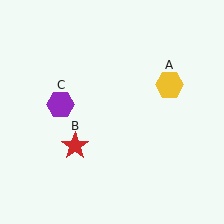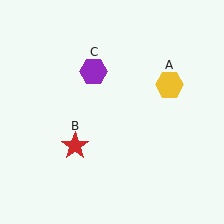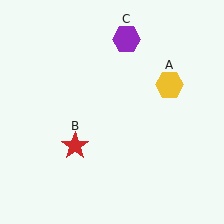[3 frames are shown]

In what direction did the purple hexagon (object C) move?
The purple hexagon (object C) moved up and to the right.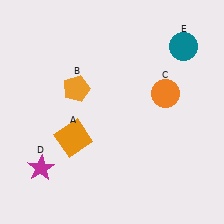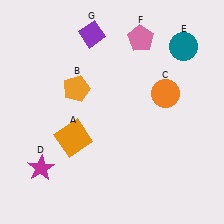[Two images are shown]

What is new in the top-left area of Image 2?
A purple diamond (G) was added in the top-left area of Image 2.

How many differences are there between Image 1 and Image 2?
There are 2 differences between the two images.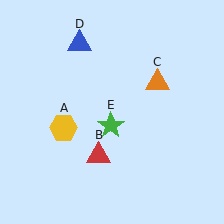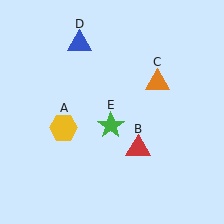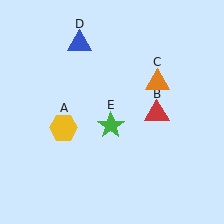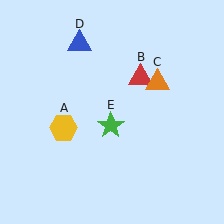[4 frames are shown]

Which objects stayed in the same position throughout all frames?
Yellow hexagon (object A) and orange triangle (object C) and blue triangle (object D) and green star (object E) remained stationary.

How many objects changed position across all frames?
1 object changed position: red triangle (object B).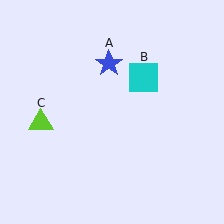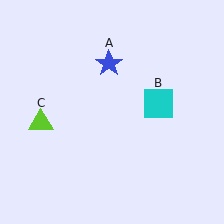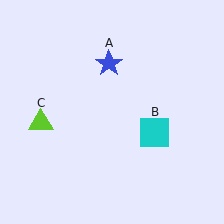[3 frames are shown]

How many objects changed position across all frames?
1 object changed position: cyan square (object B).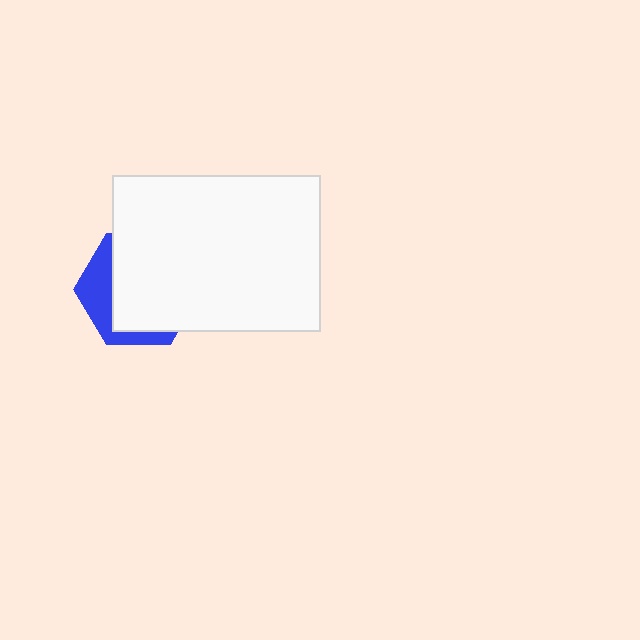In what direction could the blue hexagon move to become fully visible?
The blue hexagon could move toward the lower-left. That would shift it out from behind the white rectangle entirely.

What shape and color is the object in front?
The object in front is a white rectangle.